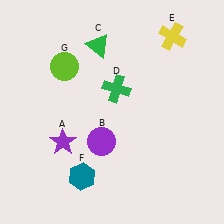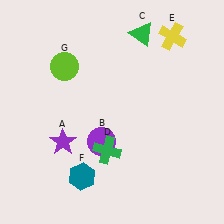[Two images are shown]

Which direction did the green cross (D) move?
The green cross (D) moved down.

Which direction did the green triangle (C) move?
The green triangle (C) moved right.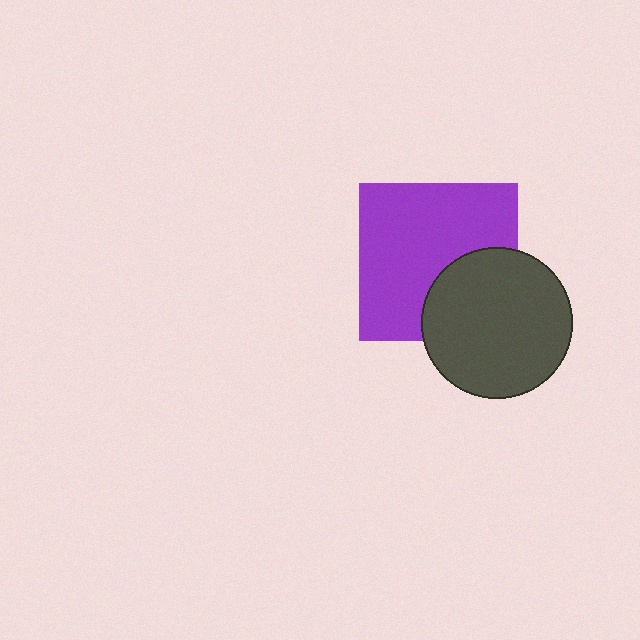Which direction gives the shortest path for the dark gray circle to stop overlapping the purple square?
Moving toward the lower-right gives the shortest separation.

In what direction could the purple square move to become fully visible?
The purple square could move toward the upper-left. That would shift it out from behind the dark gray circle entirely.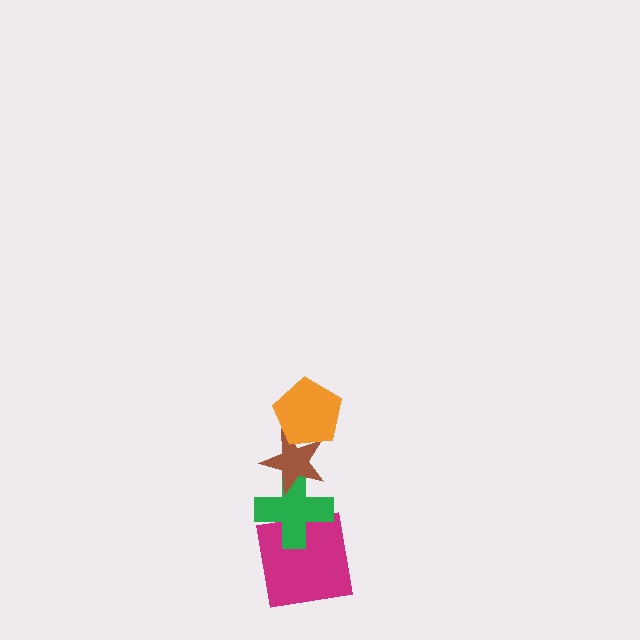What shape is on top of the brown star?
The orange pentagon is on top of the brown star.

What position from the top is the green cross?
The green cross is 3rd from the top.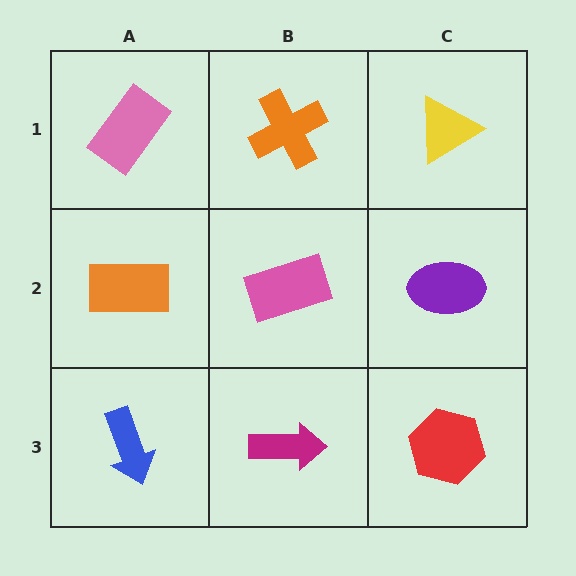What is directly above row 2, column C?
A yellow triangle.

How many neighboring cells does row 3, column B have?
3.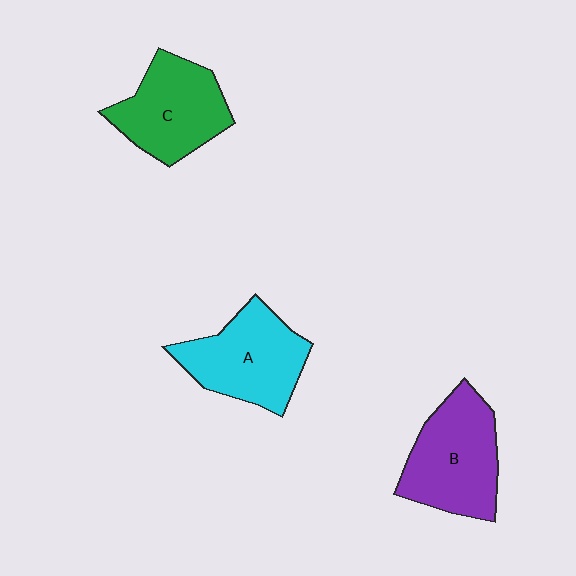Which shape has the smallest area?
Shape C (green).